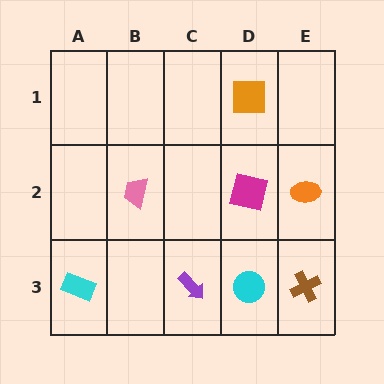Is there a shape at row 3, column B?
No, that cell is empty.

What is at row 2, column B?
A pink trapezoid.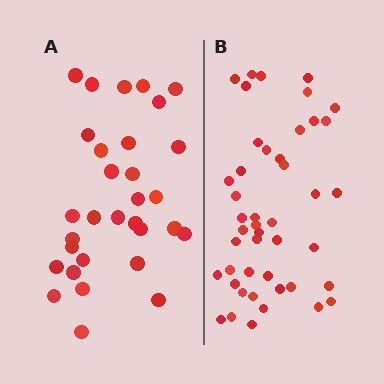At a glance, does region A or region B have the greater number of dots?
Region B (the right region) has more dots.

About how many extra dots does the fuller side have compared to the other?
Region B has approximately 15 more dots than region A.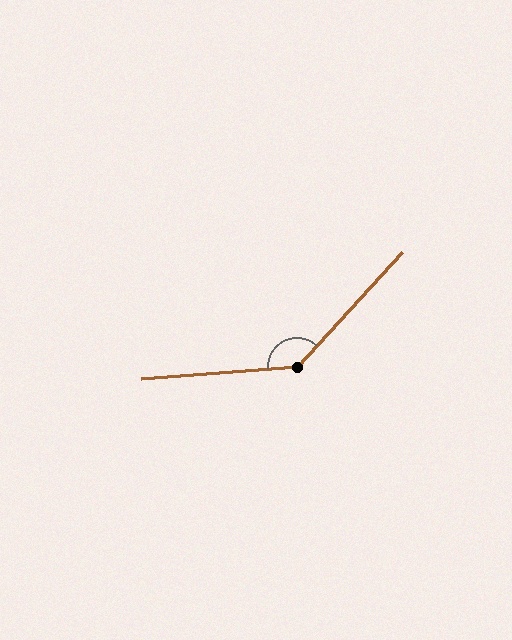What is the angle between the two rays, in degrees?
Approximately 137 degrees.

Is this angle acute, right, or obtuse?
It is obtuse.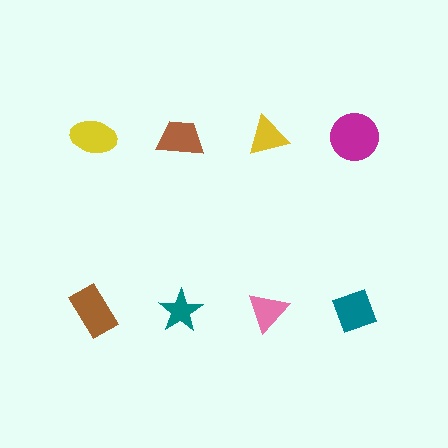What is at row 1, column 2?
A brown trapezoid.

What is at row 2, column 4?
A teal diamond.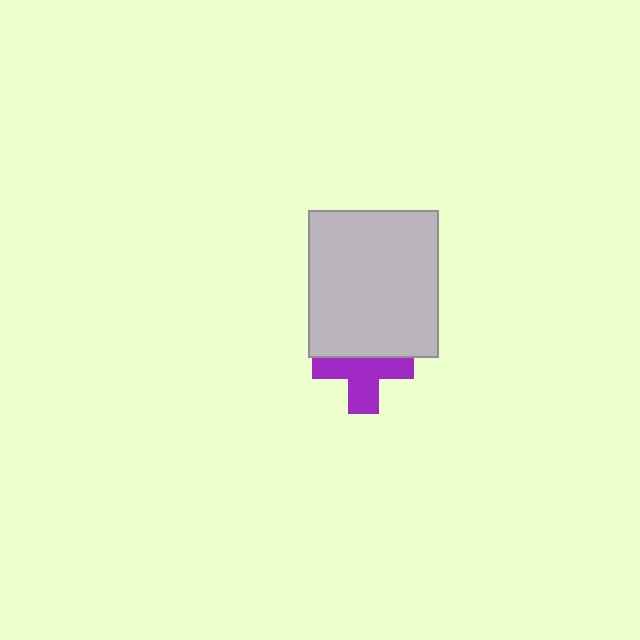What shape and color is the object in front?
The object in front is a light gray rectangle.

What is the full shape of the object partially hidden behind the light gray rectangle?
The partially hidden object is a purple cross.